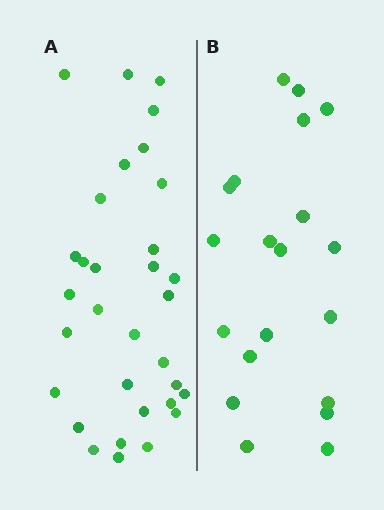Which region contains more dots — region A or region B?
Region A (the left region) has more dots.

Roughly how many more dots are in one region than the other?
Region A has roughly 12 or so more dots than region B.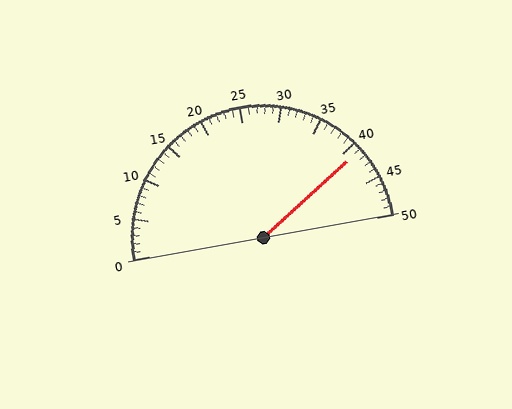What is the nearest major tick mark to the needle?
The nearest major tick mark is 40.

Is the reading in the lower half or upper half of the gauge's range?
The reading is in the upper half of the range (0 to 50).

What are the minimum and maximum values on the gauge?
The gauge ranges from 0 to 50.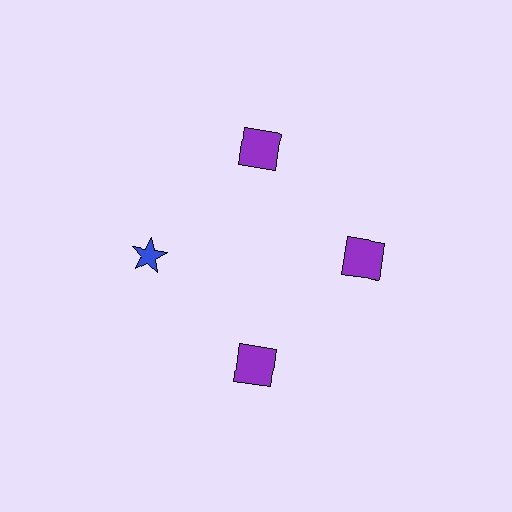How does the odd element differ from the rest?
It differs in both color (blue instead of purple) and shape (star instead of square).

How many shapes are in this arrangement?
There are 4 shapes arranged in a ring pattern.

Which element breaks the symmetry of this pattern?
The blue star at roughly the 9 o'clock position breaks the symmetry. All other shapes are purple squares.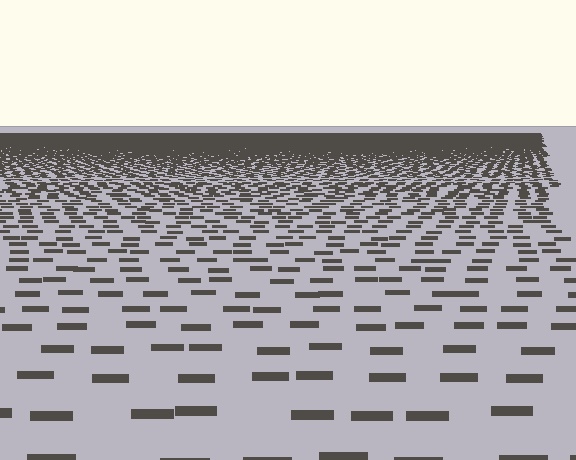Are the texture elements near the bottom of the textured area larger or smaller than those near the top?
Larger. Near the bottom, elements are closer to the viewer and appear at a bigger on-screen size.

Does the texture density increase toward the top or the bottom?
Density increases toward the top.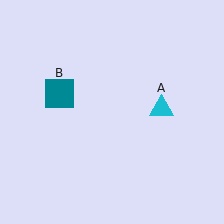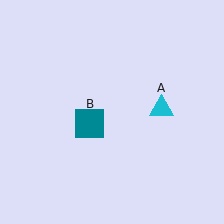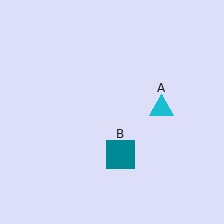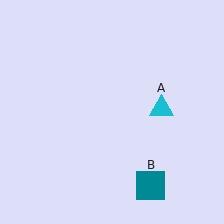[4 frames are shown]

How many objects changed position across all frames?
1 object changed position: teal square (object B).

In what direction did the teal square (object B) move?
The teal square (object B) moved down and to the right.